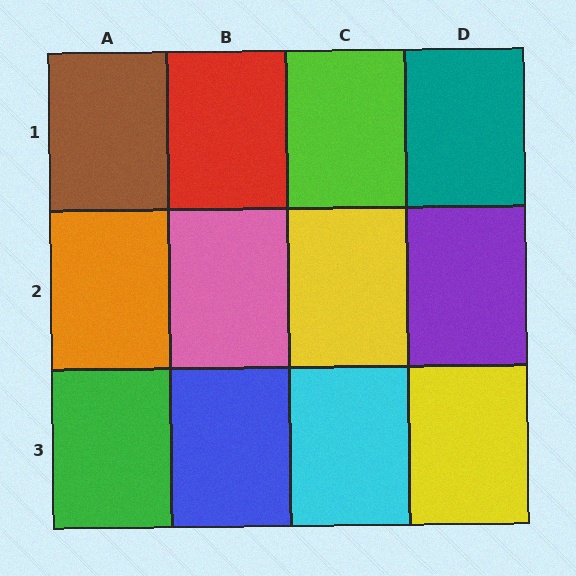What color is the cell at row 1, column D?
Teal.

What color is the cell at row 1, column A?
Brown.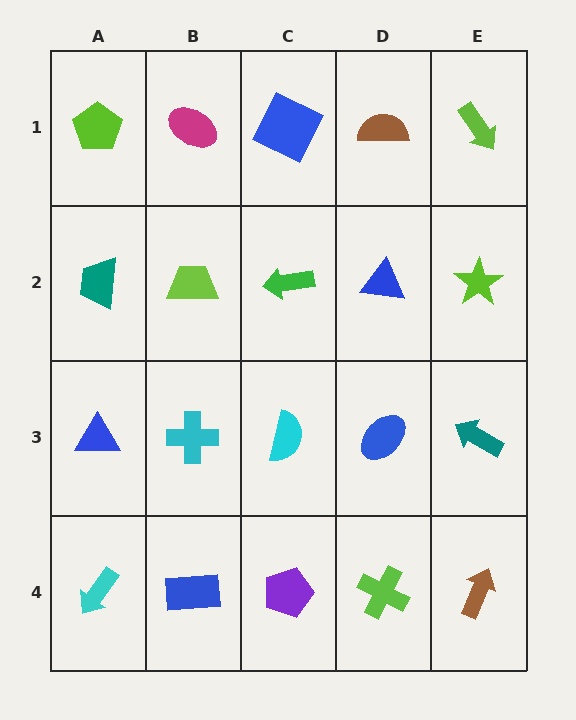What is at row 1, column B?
A magenta ellipse.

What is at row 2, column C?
A green arrow.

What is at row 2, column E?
A lime star.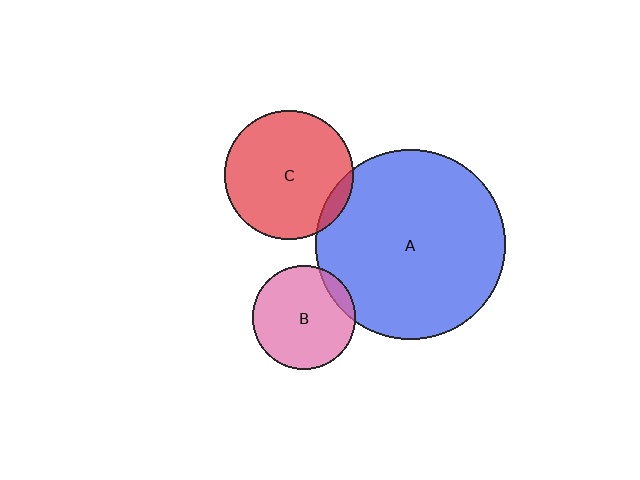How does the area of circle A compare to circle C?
Approximately 2.1 times.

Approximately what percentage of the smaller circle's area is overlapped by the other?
Approximately 10%.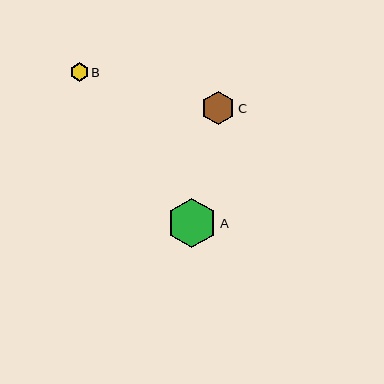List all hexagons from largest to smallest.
From largest to smallest: A, C, B.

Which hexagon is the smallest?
Hexagon B is the smallest with a size of approximately 18 pixels.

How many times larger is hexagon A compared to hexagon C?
Hexagon A is approximately 1.5 times the size of hexagon C.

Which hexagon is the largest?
Hexagon A is the largest with a size of approximately 50 pixels.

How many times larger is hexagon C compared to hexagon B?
Hexagon C is approximately 1.8 times the size of hexagon B.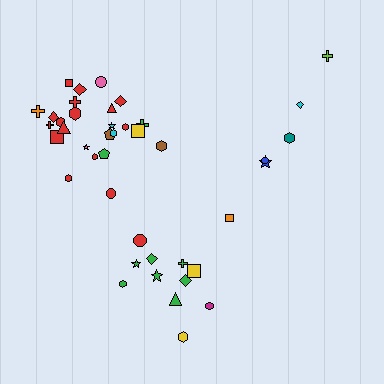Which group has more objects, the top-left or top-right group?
The top-left group.